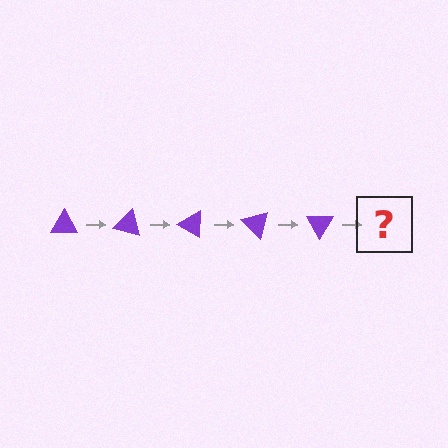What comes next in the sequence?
The next element should be a purple triangle rotated 75 degrees.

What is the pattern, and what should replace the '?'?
The pattern is that the triangle rotates 15 degrees each step. The '?' should be a purple triangle rotated 75 degrees.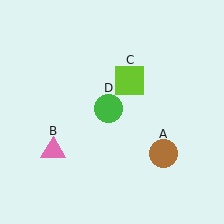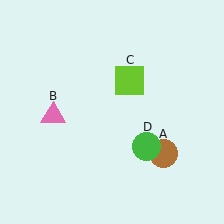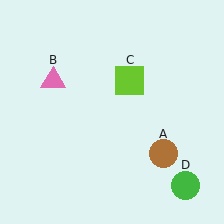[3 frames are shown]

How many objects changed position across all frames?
2 objects changed position: pink triangle (object B), green circle (object D).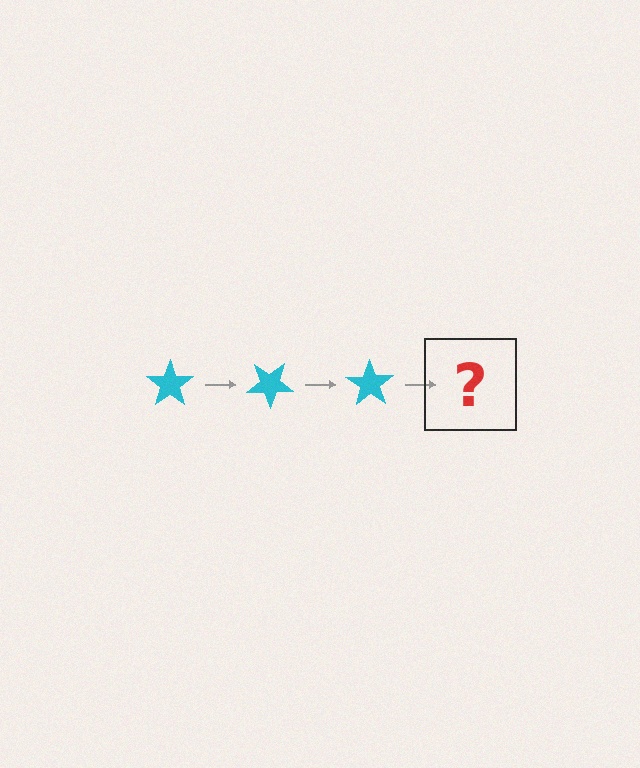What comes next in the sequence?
The next element should be a cyan star rotated 105 degrees.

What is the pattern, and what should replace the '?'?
The pattern is that the star rotates 35 degrees each step. The '?' should be a cyan star rotated 105 degrees.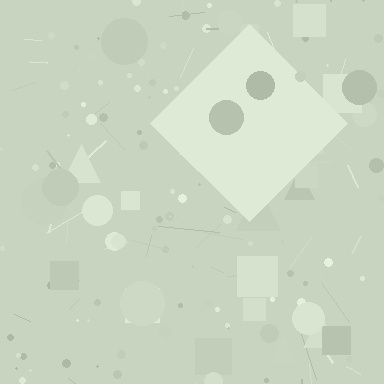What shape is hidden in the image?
A diamond is hidden in the image.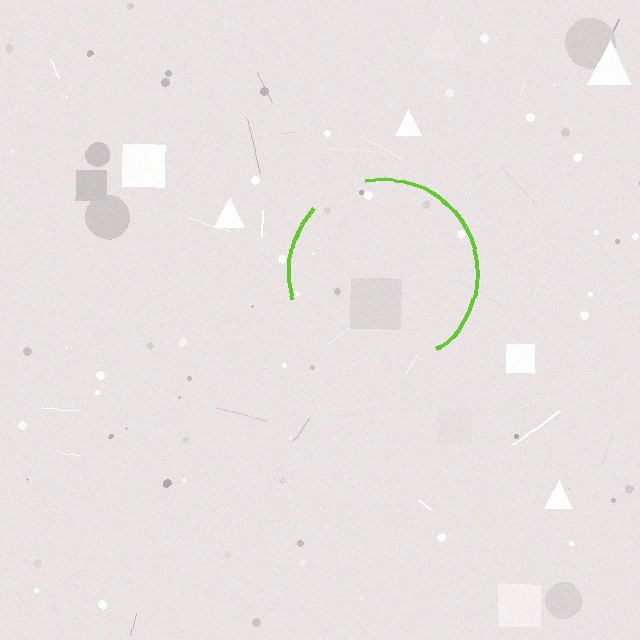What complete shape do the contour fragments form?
The contour fragments form a circle.